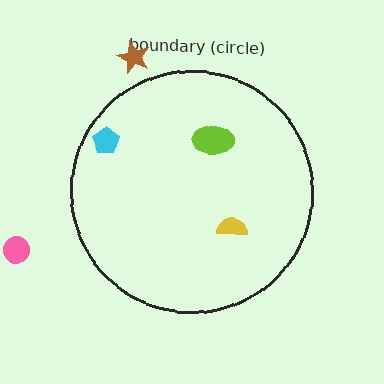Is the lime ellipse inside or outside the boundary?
Inside.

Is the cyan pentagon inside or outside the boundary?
Inside.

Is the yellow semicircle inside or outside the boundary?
Inside.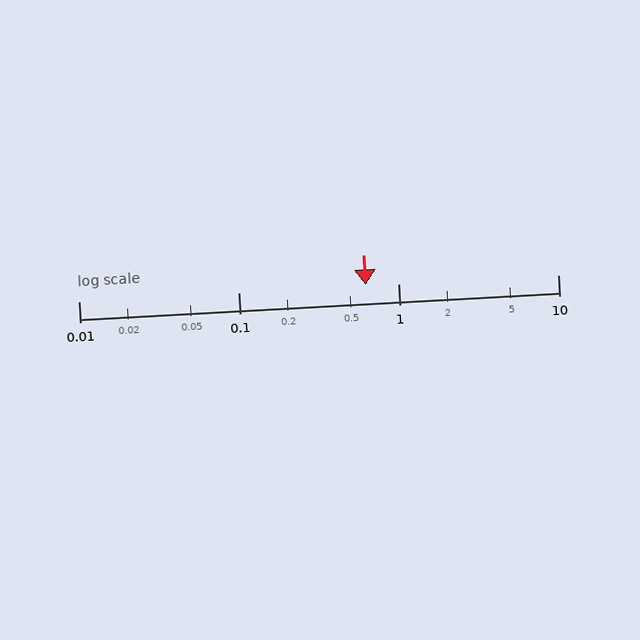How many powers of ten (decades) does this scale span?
The scale spans 3 decades, from 0.01 to 10.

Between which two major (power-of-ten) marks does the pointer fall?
The pointer is between 0.1 and 1.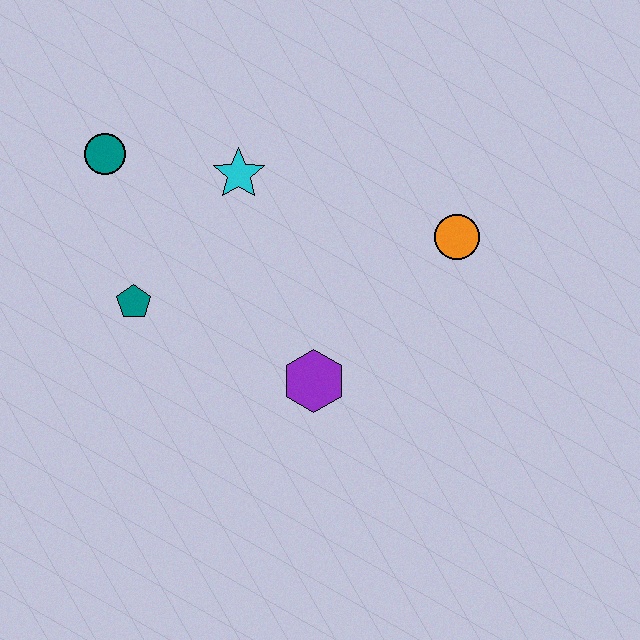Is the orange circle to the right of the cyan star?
Yes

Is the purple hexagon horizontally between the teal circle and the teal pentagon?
No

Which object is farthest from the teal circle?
The orange circle is farthest from the teal circle.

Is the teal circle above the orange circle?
Yes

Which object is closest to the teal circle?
The cyan star is closest to the teal circle.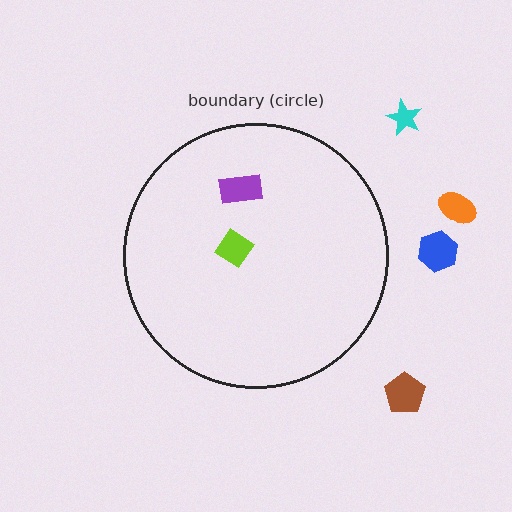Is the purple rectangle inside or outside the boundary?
Inside.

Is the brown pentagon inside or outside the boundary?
Outside.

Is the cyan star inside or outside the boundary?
Outside.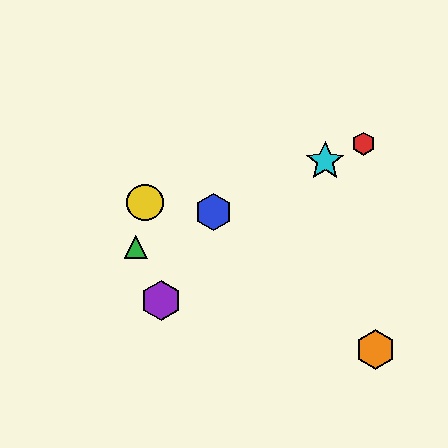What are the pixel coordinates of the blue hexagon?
The blue hexagon is at (213, 212).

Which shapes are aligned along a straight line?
The red hexagon, the blue hexagon, the green triangle, the cyan star are aligned along a straight line.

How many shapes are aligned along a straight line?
4 shapes (the red hexagon, the blue hexagon, the green triangle, the cyan star) are aligned along a straight line.